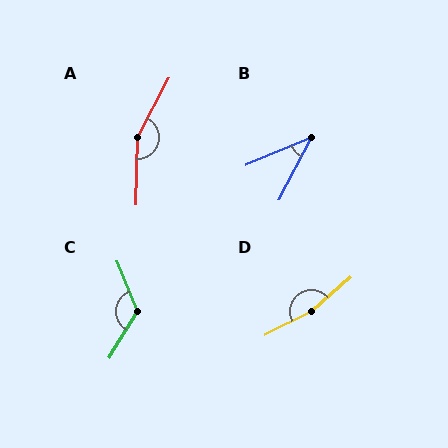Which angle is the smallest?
B, at approximately 40 degrees.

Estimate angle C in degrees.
Approximately 127 degrees.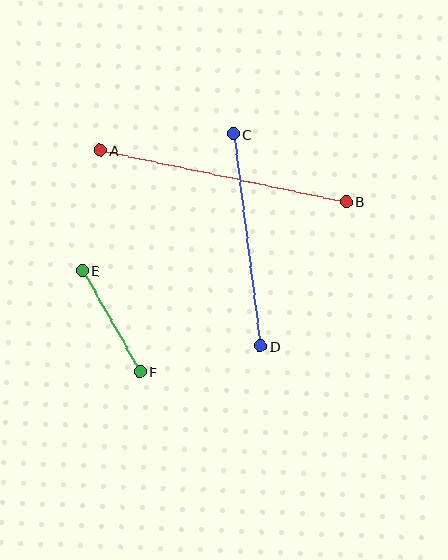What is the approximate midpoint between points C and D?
The midpoint is at approximately (247, 240) pixels.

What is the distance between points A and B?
The distance is approximately 251 pixels.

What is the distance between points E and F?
The distance is approximately 116 pixels.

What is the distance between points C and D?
The distance is approximately 214 pixels.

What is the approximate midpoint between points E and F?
The midpoint is at approximately (111, 321) pixels.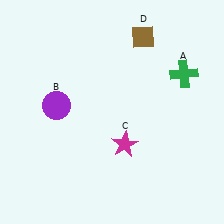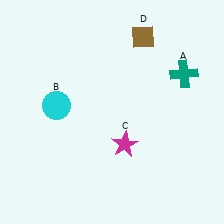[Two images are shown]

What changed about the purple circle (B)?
In Image 1, B is purple. In Image 2, it changed to cyan.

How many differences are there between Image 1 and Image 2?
There are 2 differences between the two images.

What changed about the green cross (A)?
In Image 1, A is green. In Image 2, it changed to teal.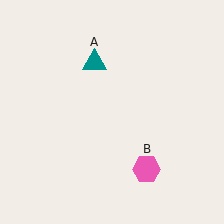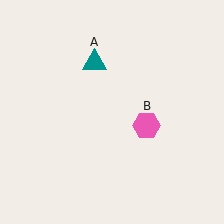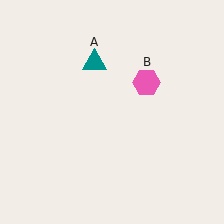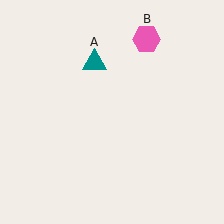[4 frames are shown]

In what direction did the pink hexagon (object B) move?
The pink hexagon (object B) moved up.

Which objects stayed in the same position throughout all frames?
Teal triangle (object A) remained stationary.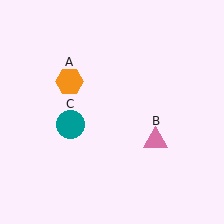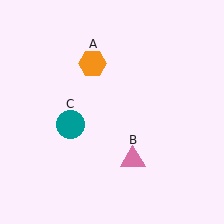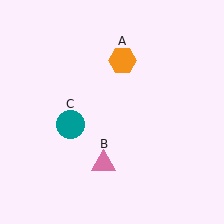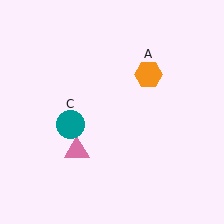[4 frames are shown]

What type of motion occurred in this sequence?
The orange hexagon (object A), pink triangle (object B) rotated clockwise around the center of the scene.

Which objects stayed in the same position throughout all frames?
Teal circle (object C) remained stationary.